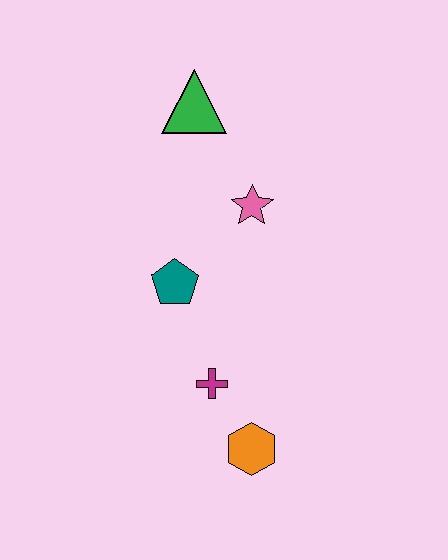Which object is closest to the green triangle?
The pink star is closest to the green triangle.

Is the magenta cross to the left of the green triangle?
No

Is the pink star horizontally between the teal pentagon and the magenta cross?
No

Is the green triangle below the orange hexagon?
No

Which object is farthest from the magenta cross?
The green triangle is farthest from the magenta cross.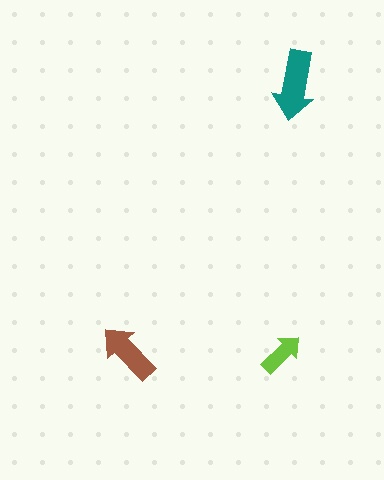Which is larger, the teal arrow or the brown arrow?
The teal one.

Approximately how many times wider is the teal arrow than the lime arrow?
About 1.5 times wider.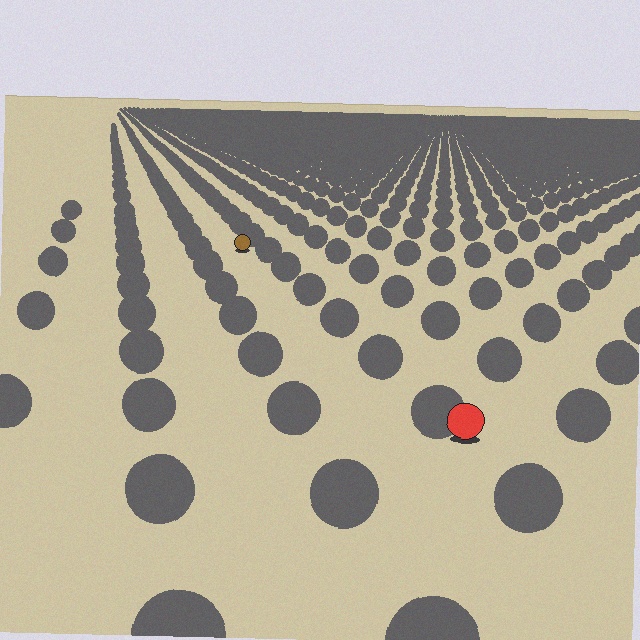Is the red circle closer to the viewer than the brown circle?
Yes. The red circle is closer — you can tell from the texture gradient: the ground texture is coarser near it.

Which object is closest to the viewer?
The red circle is closest. The texture marks near it are larger and more spread out.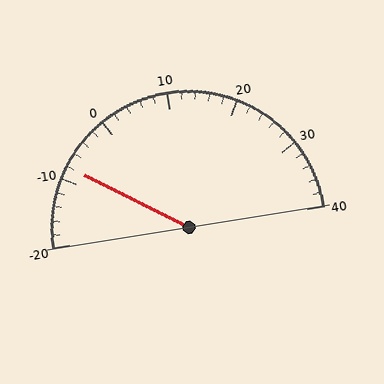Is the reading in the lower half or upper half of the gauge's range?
The reading is in the lower half of the range (-20 to 40).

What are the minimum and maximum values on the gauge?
The gauge ranges from -20 to 40.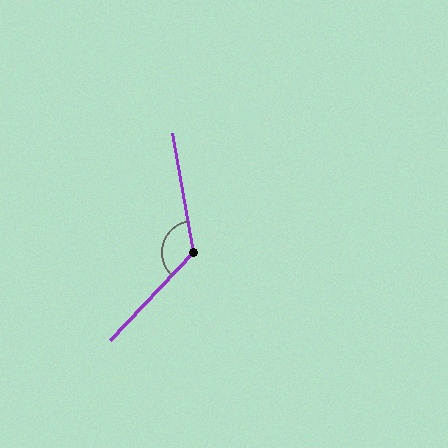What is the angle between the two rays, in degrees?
Approximately 127 degrees.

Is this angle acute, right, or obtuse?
It is obtuse.